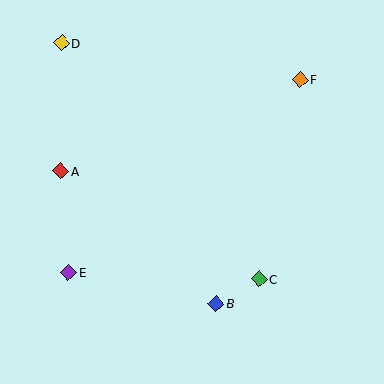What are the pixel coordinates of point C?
Point C is at (259, 279).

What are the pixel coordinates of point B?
Point B is at (216, 304).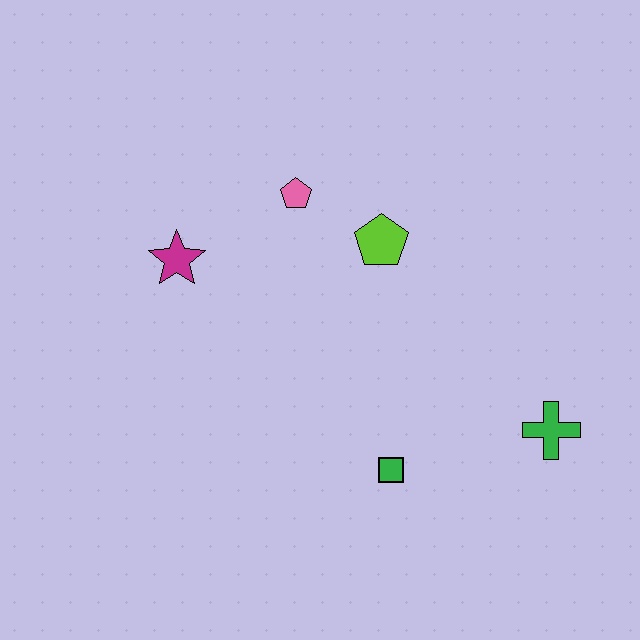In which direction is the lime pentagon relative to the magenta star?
The lime pentagon is to the right of the magenta star.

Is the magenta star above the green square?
Yes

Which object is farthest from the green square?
The magenta star is farthest from the green square.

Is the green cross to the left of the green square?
No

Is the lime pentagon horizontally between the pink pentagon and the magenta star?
No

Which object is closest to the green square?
The green cross is closest to the green square.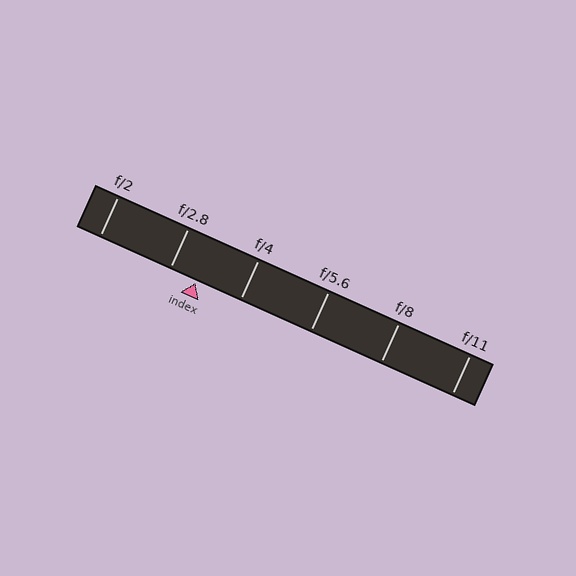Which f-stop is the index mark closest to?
The index mark is closest to f/2.8.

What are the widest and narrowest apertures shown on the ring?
The widest aperture shown is f/2 and the narrowest is f/11.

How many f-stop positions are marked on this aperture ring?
There are 6 f-stop positions marked.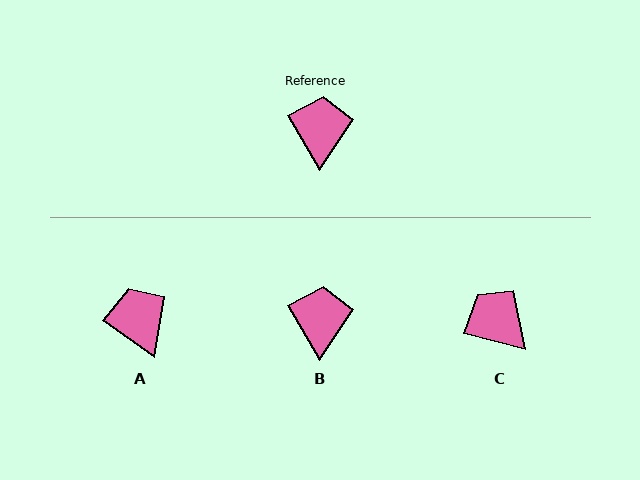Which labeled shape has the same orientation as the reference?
B.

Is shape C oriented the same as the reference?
No, it is off by about 44 degrees.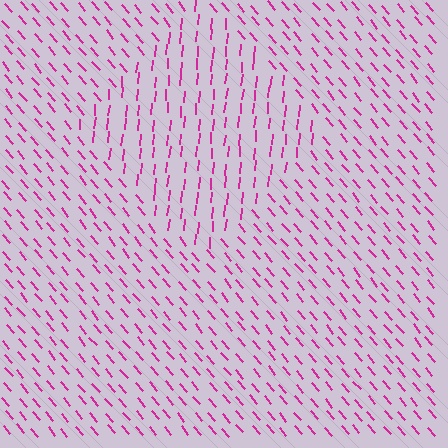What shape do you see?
I see a diamond.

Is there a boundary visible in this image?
Yes, there is a texture boundary formed by a change in line orientation.